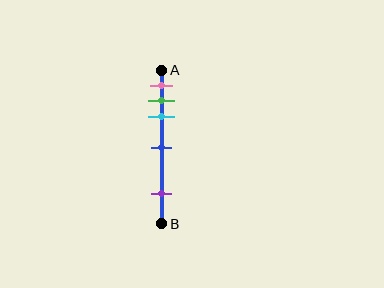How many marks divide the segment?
There are 5 marks dividing the segment.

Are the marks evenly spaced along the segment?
No, the marks are not evenly spaced.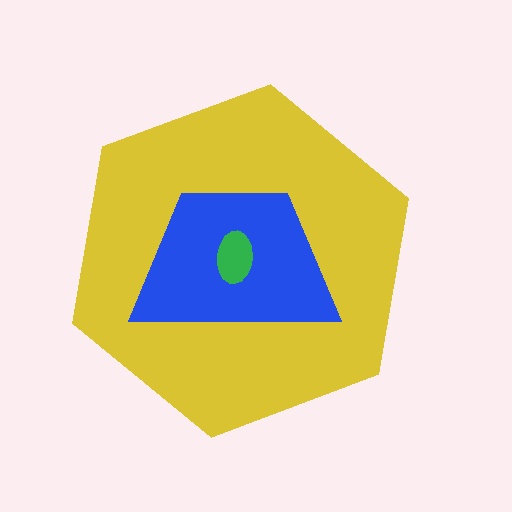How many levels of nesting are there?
3.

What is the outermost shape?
The yellow hexagon.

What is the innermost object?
The green ellipse.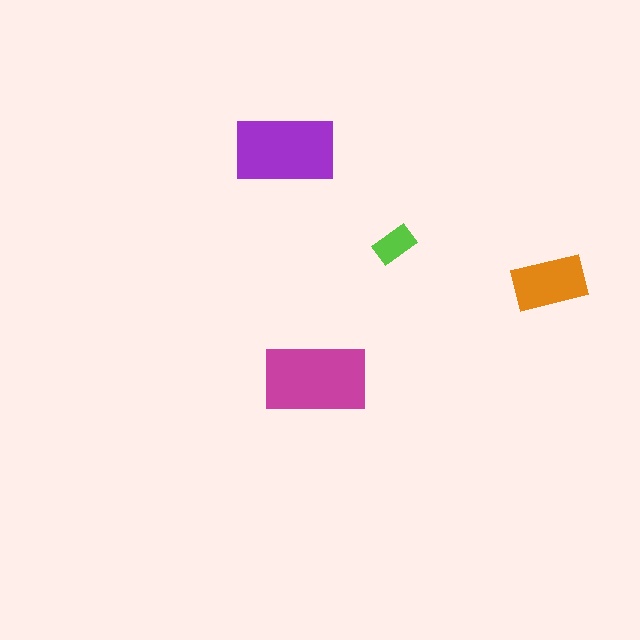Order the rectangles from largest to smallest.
the magenta one, the purple one, the orange one, the lime one.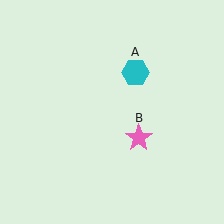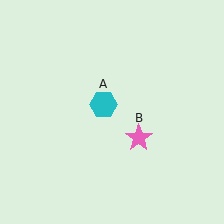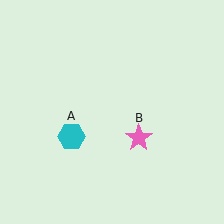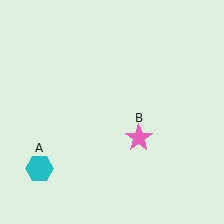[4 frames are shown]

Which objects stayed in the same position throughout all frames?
Pink star (object B) remained stationary.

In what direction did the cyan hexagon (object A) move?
The cyan hexagon (object A) moved down and to the left.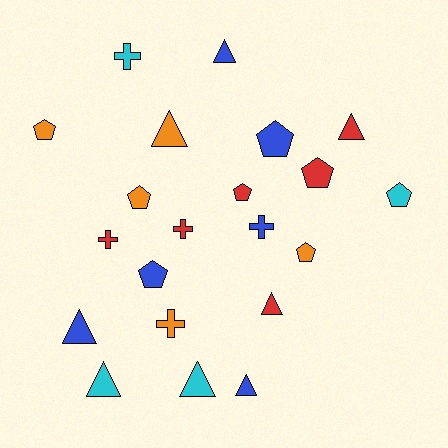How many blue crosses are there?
There is 1 blue cross.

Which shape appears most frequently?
Pentagon, with 8 objects.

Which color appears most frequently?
Red, with 6 objects.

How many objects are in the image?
There are 21 objects.